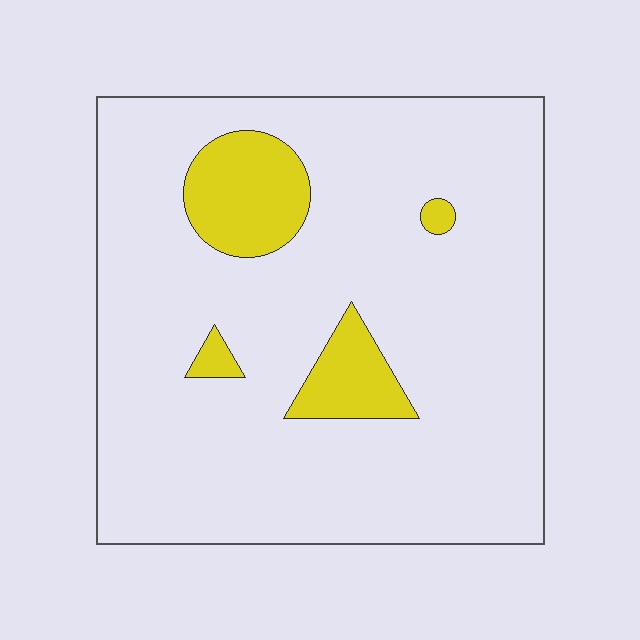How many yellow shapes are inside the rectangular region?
4.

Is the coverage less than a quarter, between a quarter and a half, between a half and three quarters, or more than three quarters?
Less than a quarter.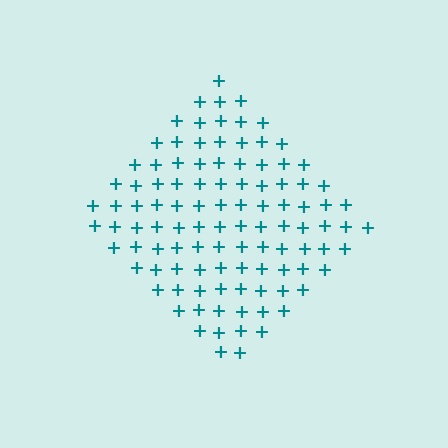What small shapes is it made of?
It is made of small plus signs.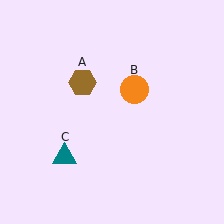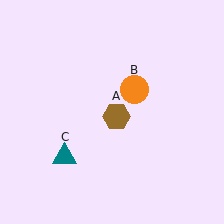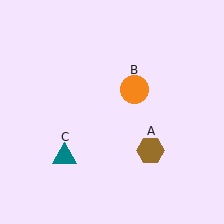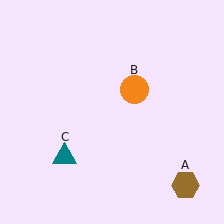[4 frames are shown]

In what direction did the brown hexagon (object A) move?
The brown hexagon (object A) moved down and to the right.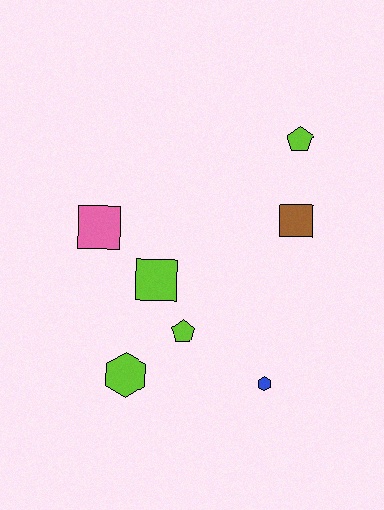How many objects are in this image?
There are 7 objects.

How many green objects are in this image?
There are no green objects.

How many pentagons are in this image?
There are 2 pentagons.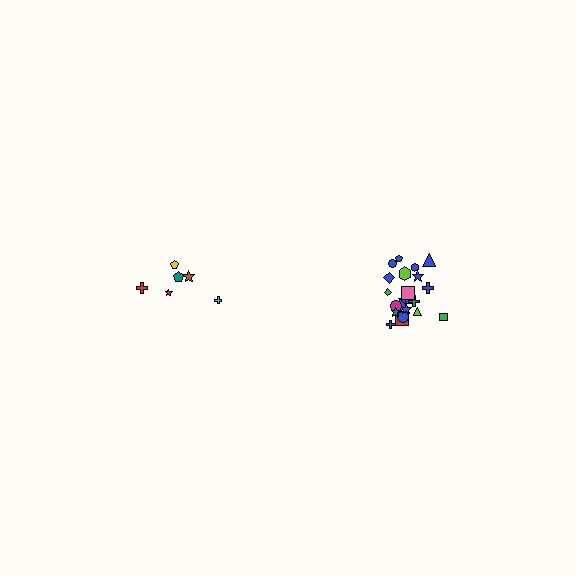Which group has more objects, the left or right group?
The right group.